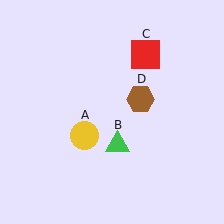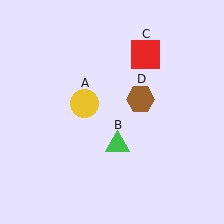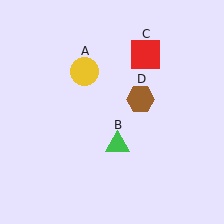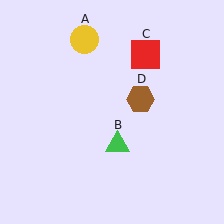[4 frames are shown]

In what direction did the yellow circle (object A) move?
The yellow circle (object A) moved up.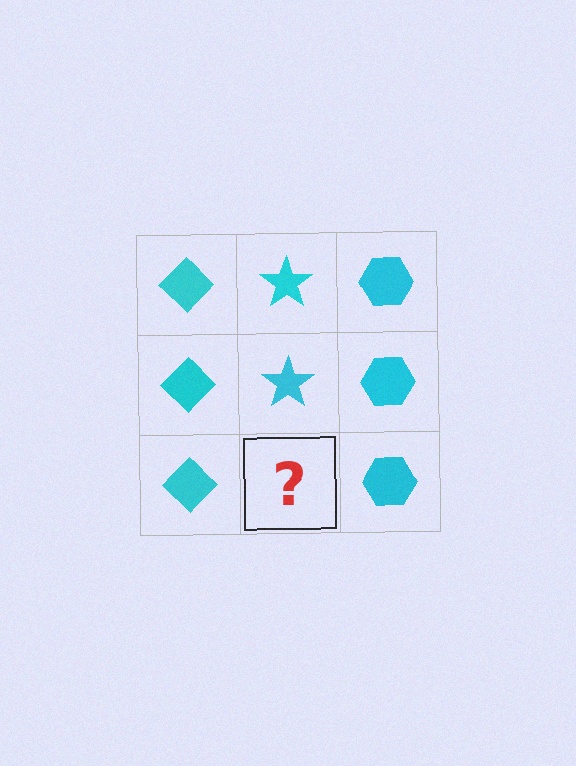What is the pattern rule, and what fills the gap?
The rule is that each column has a consistent shape. The gap should be filled with a cyan star.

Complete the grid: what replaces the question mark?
The question mark should be replaced with a cyan star.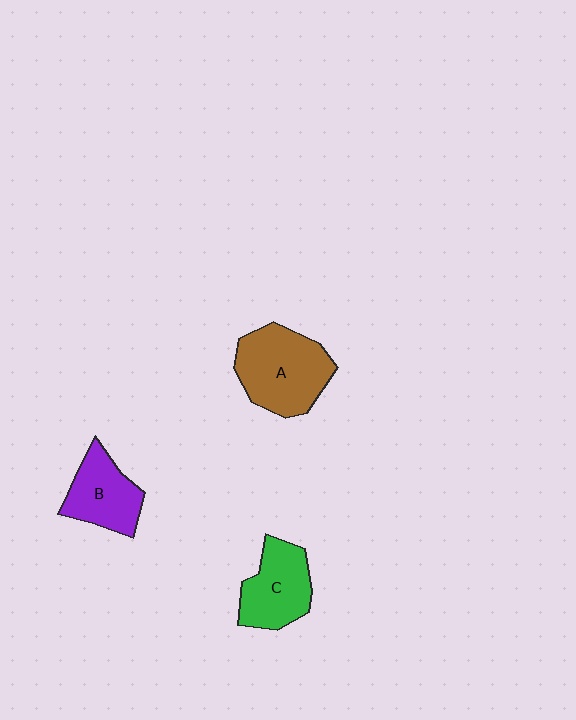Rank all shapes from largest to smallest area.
From largest to smallest: A (brown), C (green), B (purple).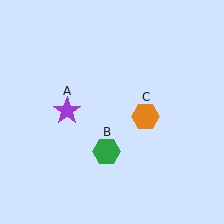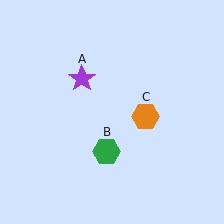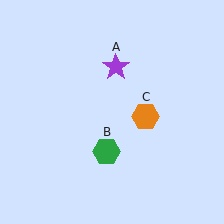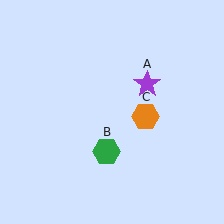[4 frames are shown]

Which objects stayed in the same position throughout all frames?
Green hexagon (object B) and orange hexagon (object C) remained stationary.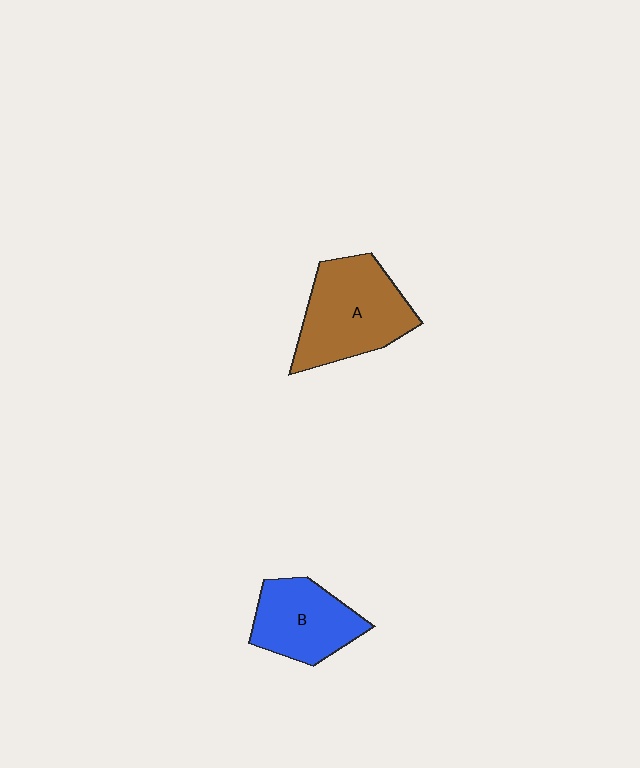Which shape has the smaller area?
Shape B (blue).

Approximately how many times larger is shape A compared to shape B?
Approximately 1.3 times.